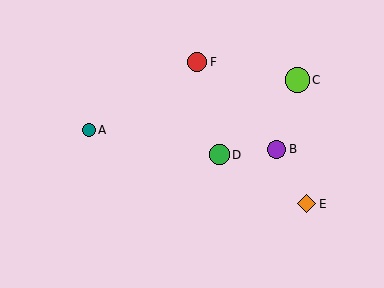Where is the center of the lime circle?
The center of the lime circle is at (297, 80).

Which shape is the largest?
The lime circle (labeled C) is the largest.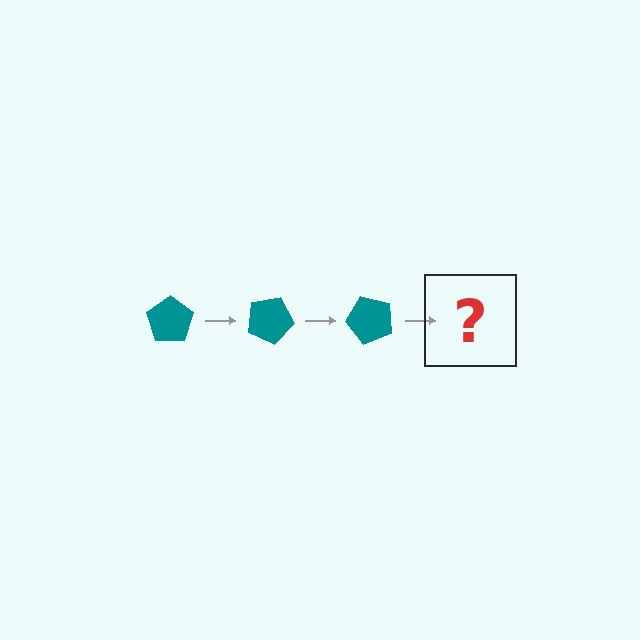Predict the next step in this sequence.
The next step is a teal pentagon rotated 75 degrees.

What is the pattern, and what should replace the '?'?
The pattern is that the pentagon rotates 25 degrees each step. The '?' should be a teal pentagon rotated 75 degrees.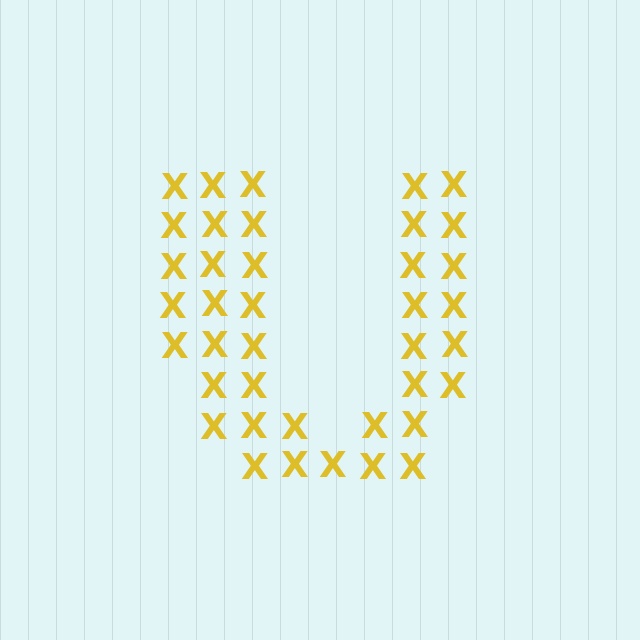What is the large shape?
The large shape is the letter U.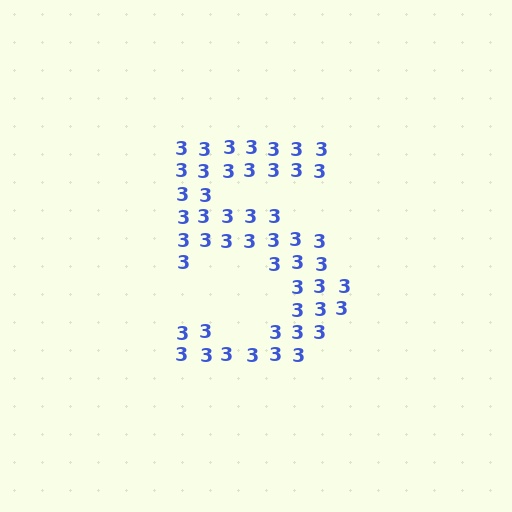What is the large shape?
The large shape is the digit 5.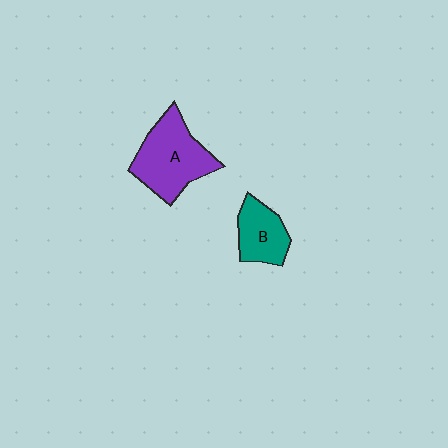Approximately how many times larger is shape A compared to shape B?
Approximately 1.7 times.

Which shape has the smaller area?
Shape B (teal).